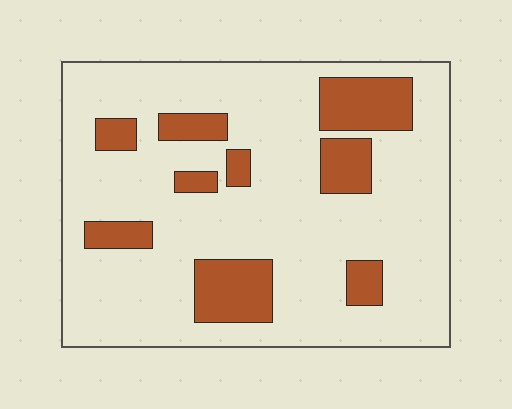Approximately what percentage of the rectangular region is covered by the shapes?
Approximately 20%.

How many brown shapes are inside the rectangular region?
9.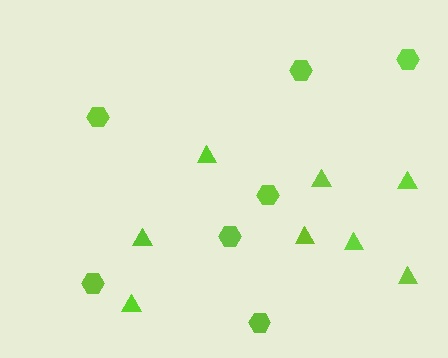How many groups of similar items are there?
There are 2 groups: one group of hexagons (7) and one group of triangles (8).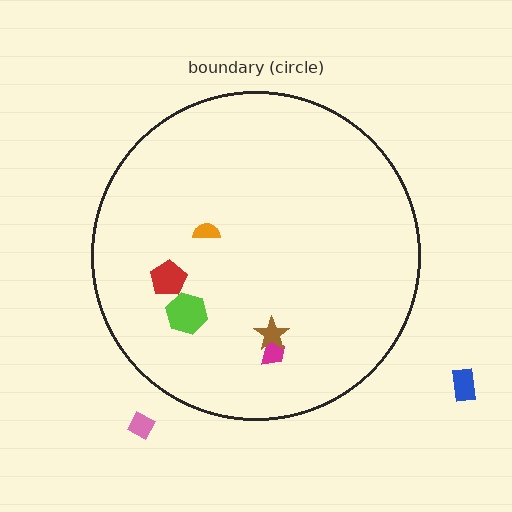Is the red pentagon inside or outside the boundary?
Inside.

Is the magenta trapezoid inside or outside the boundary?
Inside.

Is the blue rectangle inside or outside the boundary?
Outside.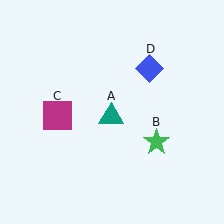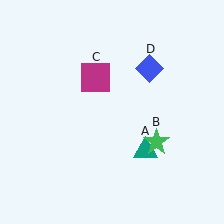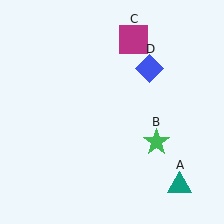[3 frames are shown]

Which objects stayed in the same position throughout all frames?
Green star (object B) and blue diamond (object D) remained stationary.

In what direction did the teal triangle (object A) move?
The teal triangle (object A) moved down and to the right.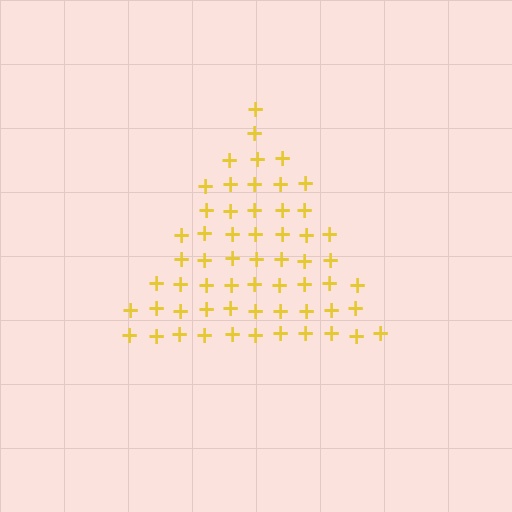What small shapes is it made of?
It is made of small plus signs.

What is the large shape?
The large shape is a triangle.